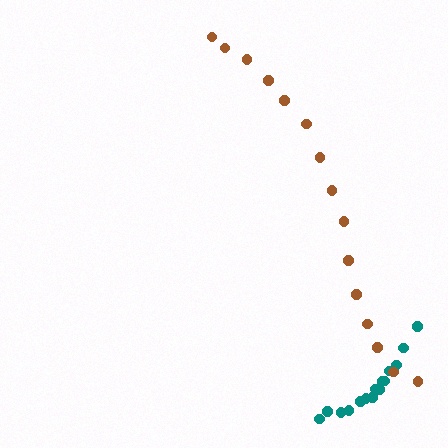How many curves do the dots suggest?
There are 2 distinct paths.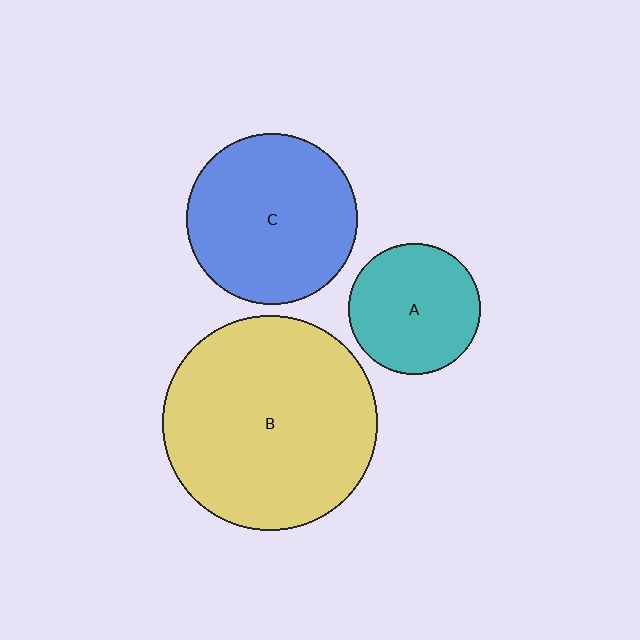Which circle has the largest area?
Circle B (yellow).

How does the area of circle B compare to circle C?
Approximately 1.6 times.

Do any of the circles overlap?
No, none of the circles overlap.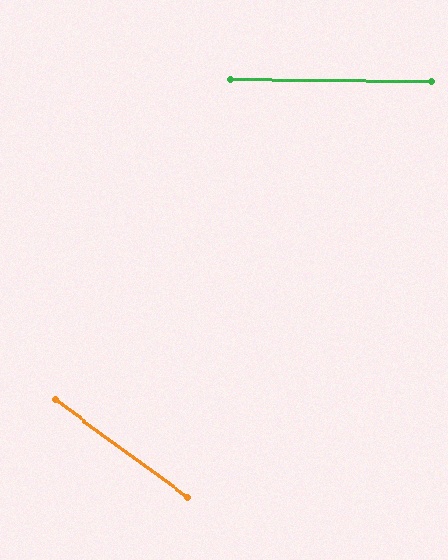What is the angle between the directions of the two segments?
Approximately 36 degrees.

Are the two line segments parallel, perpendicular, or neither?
Neither parallel nor perpendicular — they differ by about 36°.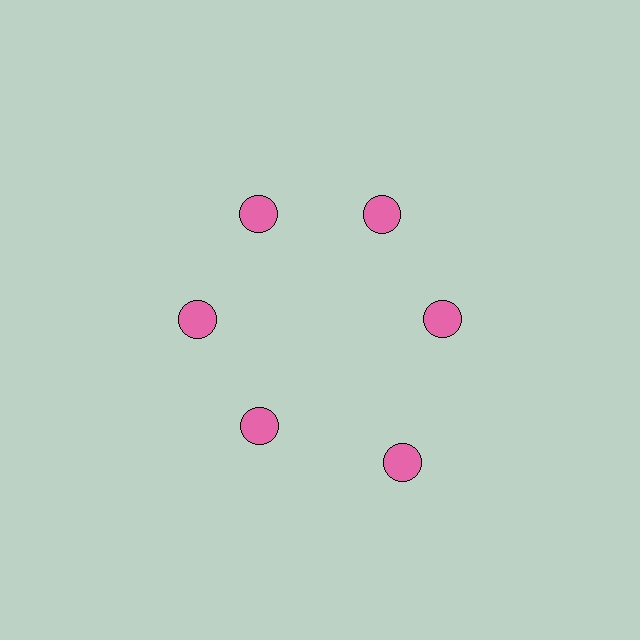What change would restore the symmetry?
The symmetry would be restored by moving it inward, back onto the ring so that all 6 circles sit at equal angles and equal distance from the center.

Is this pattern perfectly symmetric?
No. The 6 pink circles are arranged in a ring, but one element near the 5 o'clock position is pushed outward from the center, breaking the 6-fold rotational symmetry.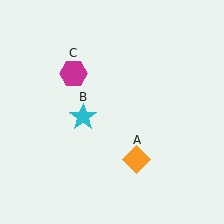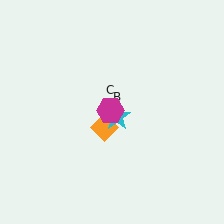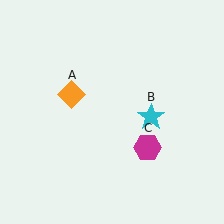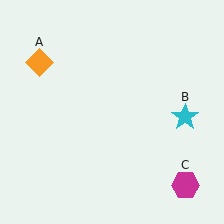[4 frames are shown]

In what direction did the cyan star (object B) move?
The cyan star (object B) moved right.